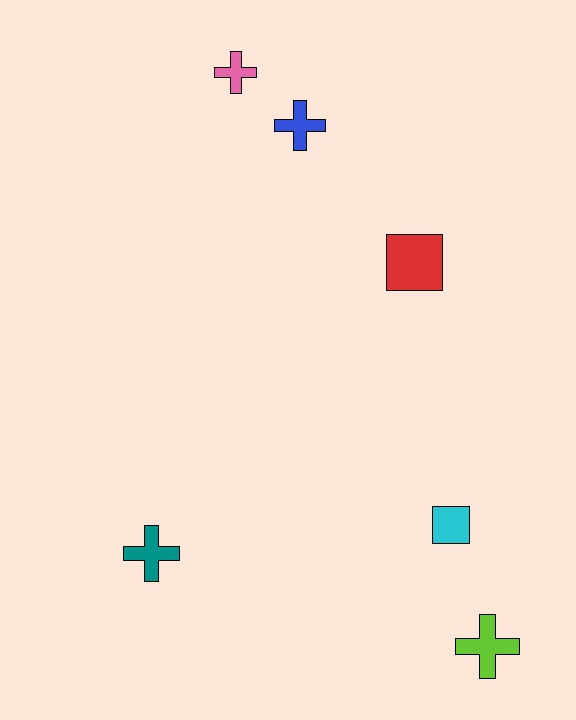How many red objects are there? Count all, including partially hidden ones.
There is 1 red object.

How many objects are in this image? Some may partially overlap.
There are 6 objects.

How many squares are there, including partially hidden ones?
There are 2 squares.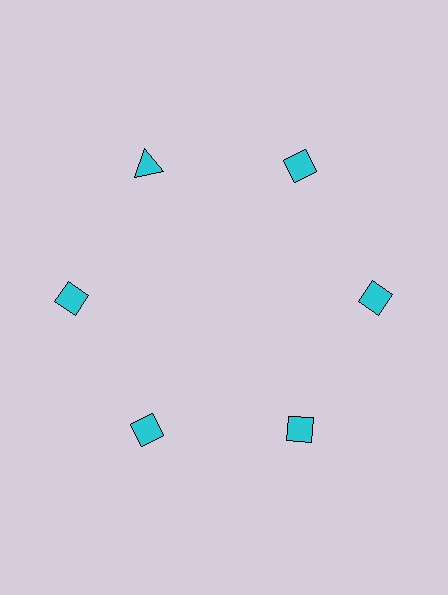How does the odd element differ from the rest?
It has a different shape: triangle instead of diamond.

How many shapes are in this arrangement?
There are 6 shapes arranged in a ring pattern.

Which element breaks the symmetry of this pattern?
The cyan triangle at roughly the 11 o'clock position breaks the symmetry. All other shapes are cyan diamonds.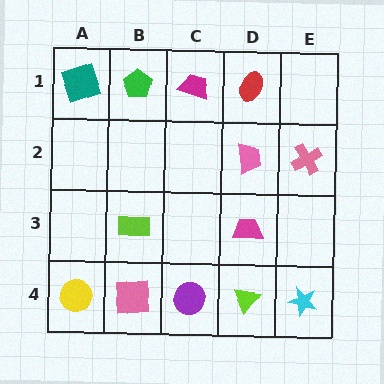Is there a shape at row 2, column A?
No, that cell is empty.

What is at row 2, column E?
A pink cross.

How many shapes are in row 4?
5 shapes.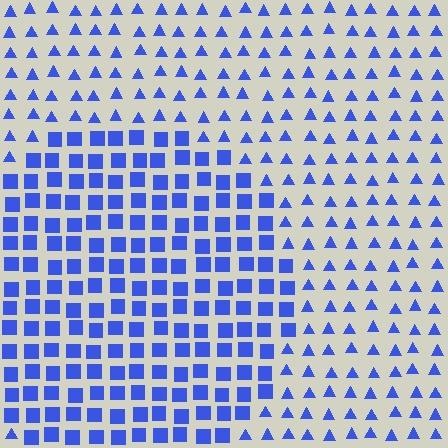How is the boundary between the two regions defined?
The boundary is defined by a change in element shape: squares inside vs. triangles outside. All elements share the same color and spacing.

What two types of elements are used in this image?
The image uses squares inside the circle region and triangles outside it.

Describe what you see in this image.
The image is filled with small blue elements arranged in a uniform grid. A circle-shaped region contains squares, while the surrounding area contains triangles. The boundary is defined purely by the change in element shape.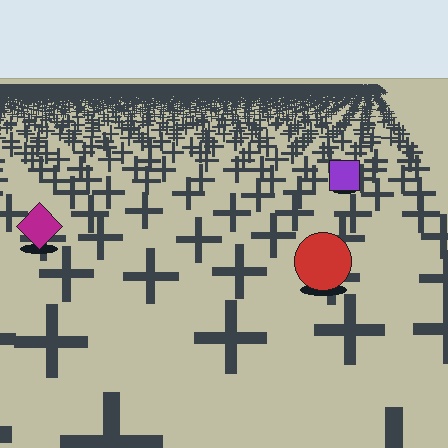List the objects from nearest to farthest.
From nearest to farthest: the red circle, the magenta diamond, the purple square.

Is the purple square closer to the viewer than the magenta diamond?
No. The magenta diamond is closer — you can tell from the texture gradient: the ground texture is coarser near it.